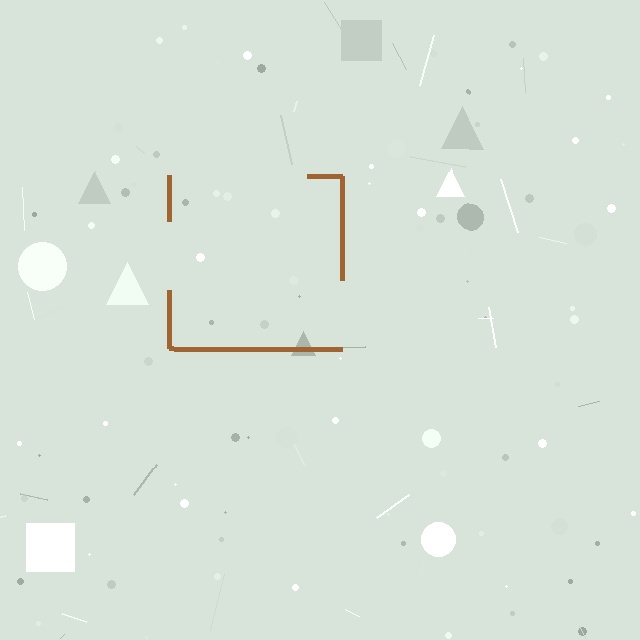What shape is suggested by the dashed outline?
The dashed outline suggests a square.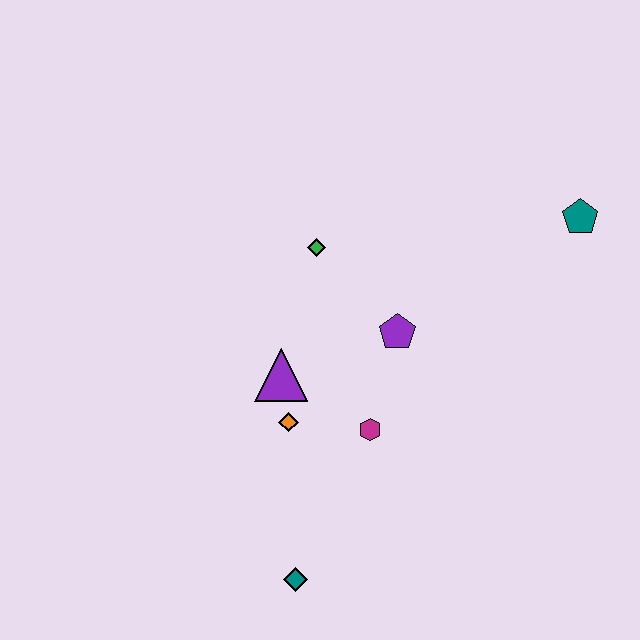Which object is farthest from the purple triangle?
The teal pentagon is farthest from the purple triangle.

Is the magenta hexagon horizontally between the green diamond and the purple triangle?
No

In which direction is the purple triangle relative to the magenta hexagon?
The purple triangle is to the left of the magenta hexagon.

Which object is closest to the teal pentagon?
The purple pentagon is closest to the teal pentagon.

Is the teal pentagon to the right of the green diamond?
Yes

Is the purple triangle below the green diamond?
Yes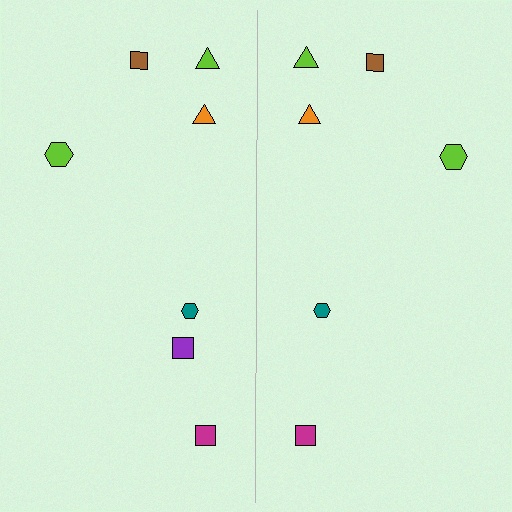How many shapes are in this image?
There are 13 shapes in this image.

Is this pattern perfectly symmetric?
No, the pattern is not perfectly symmetric. A purple square is missing from the right side.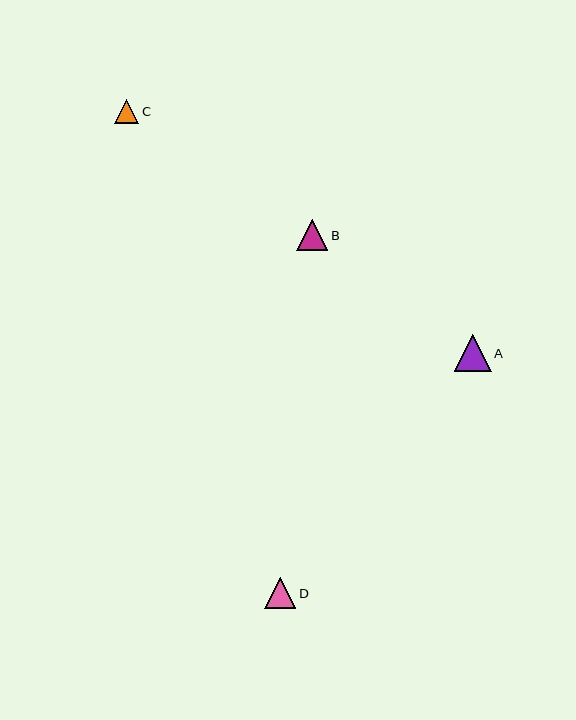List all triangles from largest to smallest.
From largest to smallest: A, B, D, C.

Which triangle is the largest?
Triangle A is the largest with a size of approximately 37 pixels.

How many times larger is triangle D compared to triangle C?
Triangle D is approximately 1.3 times the size of triangle C.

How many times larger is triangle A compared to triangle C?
Triangle A is approximately 1.5 times the size of triangle C.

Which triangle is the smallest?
Triangle C is the smallest with a size of approximately 25 pixels.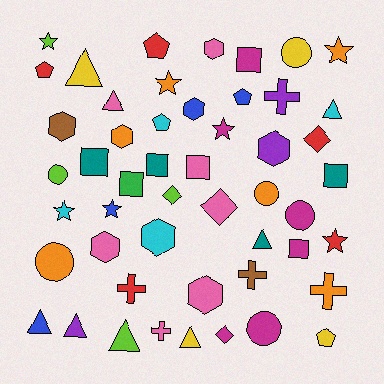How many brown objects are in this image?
There are 2 brown objects.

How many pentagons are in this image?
There are 5 pentagons.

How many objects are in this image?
There are 50 objects.